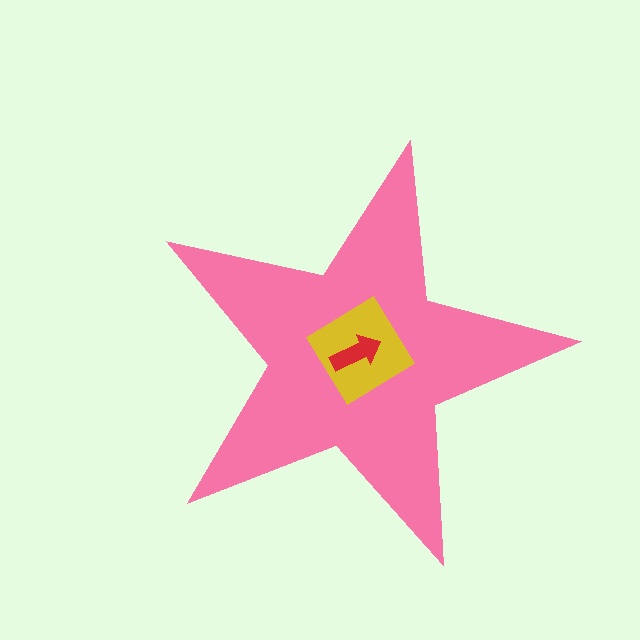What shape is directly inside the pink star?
The yellow diamond.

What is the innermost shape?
The red arrow.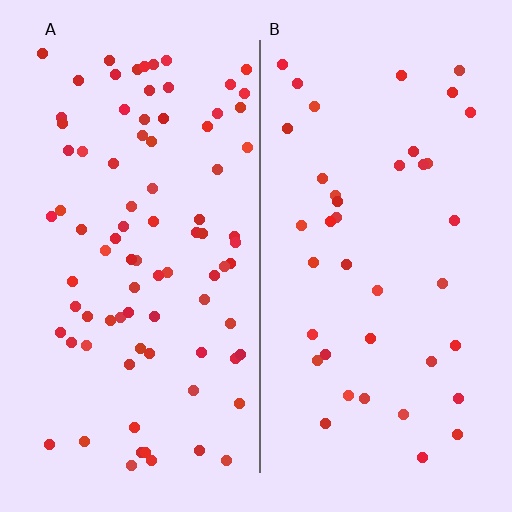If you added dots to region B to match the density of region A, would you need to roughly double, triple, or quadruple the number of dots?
Approximately double.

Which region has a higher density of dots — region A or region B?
A (the left).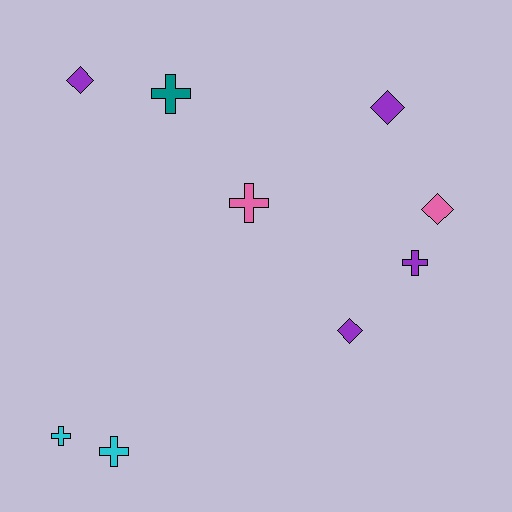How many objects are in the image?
There are 9 objects.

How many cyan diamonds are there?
There are no cyan diamonds.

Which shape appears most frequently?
Cross, with 5 objects.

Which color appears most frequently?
Purple, with 4 objects.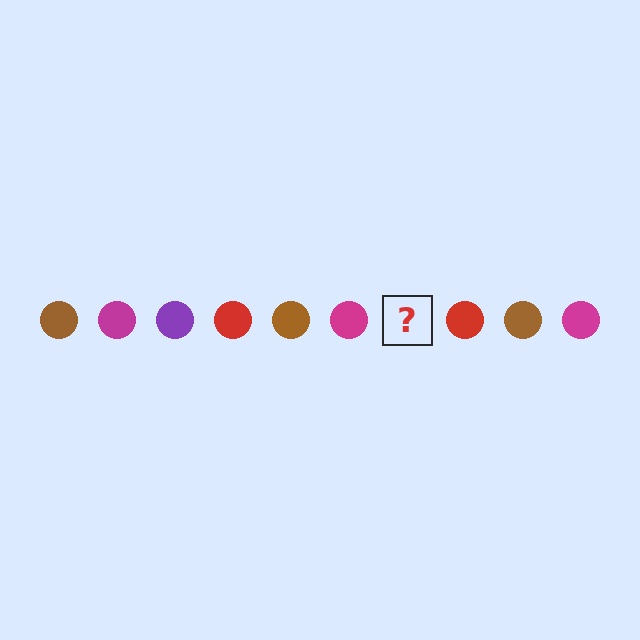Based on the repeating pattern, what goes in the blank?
The blank should be a purple circle.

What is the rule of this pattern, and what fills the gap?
The rule is that the pattern cycles through brown, magenta, purple, red circles. The gap should be filled with a purple circle.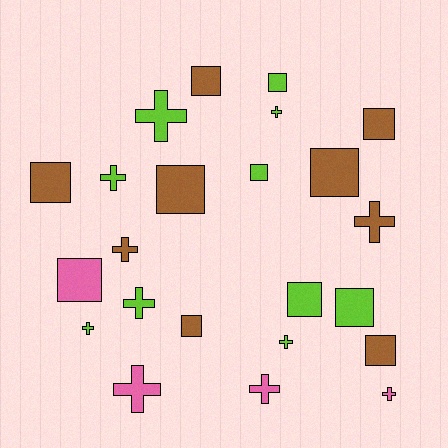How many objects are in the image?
There are 23 objects.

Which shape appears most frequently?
Square, with 12 objects.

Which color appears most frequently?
Lime, with 10 objects.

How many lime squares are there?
There are 4 lime squares.